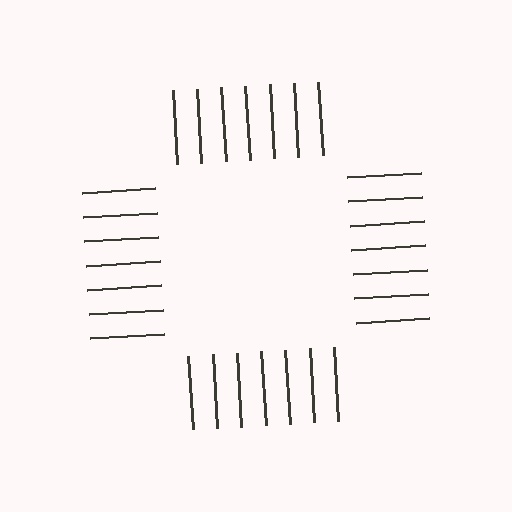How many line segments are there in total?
28 — 7 along each of the 4 edges.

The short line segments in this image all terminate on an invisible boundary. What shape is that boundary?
An illusory square — the line segments terminate on its edges but no continuous stroke is drawn.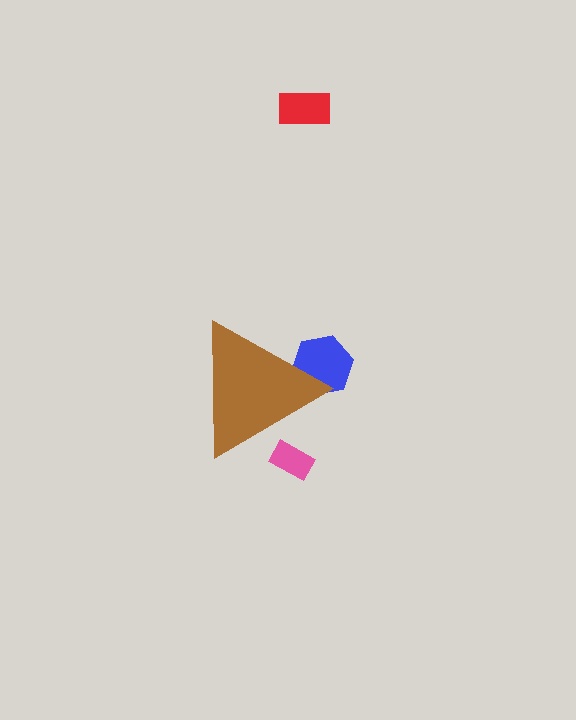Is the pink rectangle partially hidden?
Yes, the pink rectangle is partially hidden behind the brown triangle.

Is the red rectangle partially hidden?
No, the red rectangle is fully visible.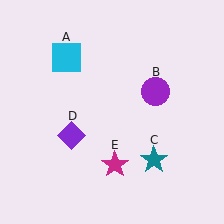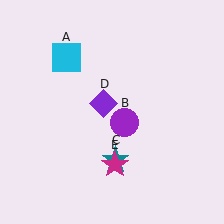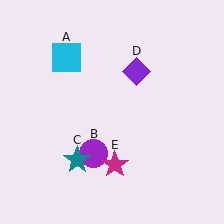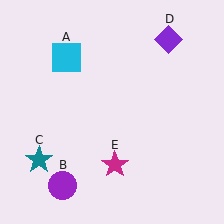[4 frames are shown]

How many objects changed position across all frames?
3 objects changed position: purple circle (object B), teal star (object C), purple diamond (object D).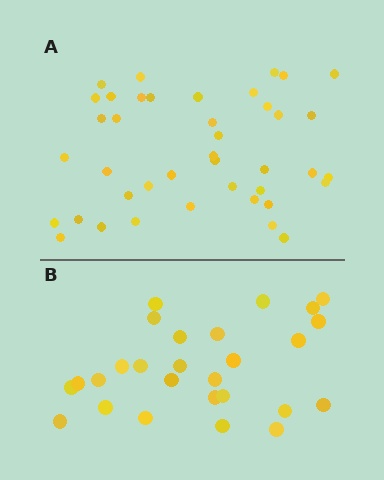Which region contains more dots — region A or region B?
Region A (the top region) has more dots.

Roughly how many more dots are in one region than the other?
Region A has approximately 15 more dots than region B.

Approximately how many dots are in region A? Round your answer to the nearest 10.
About 40 dots. (The exact count is 41, which rounds to 40.)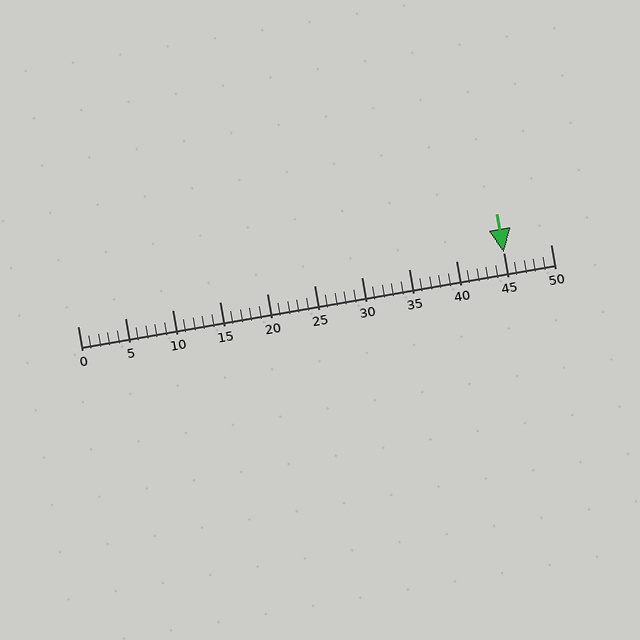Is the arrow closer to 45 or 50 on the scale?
The arrow is closer to 45.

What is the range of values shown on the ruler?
The ruler shows values from 0 to 50.